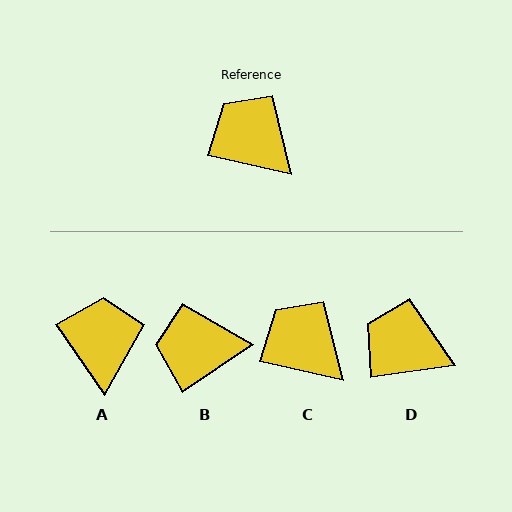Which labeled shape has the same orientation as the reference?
C.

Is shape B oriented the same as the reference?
No, it is off by about 47 degrees.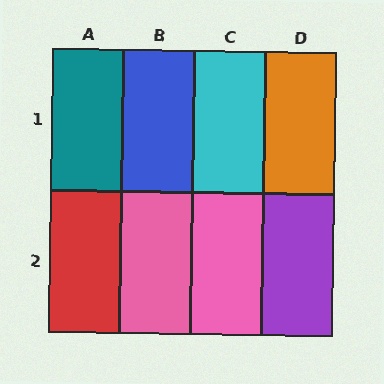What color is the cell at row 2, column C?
Pink.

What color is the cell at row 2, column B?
Pink.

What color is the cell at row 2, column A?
Red.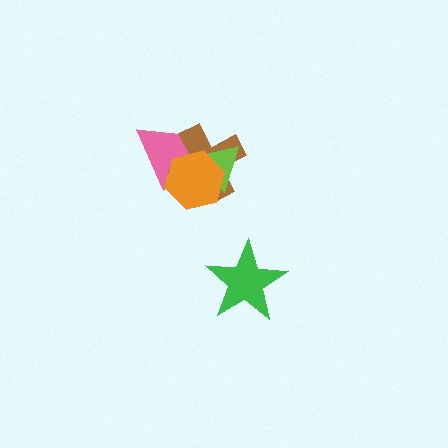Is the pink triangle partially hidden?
Yes, it is partially covered by another shape.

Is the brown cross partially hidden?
Yes, it is partially covered by another shape.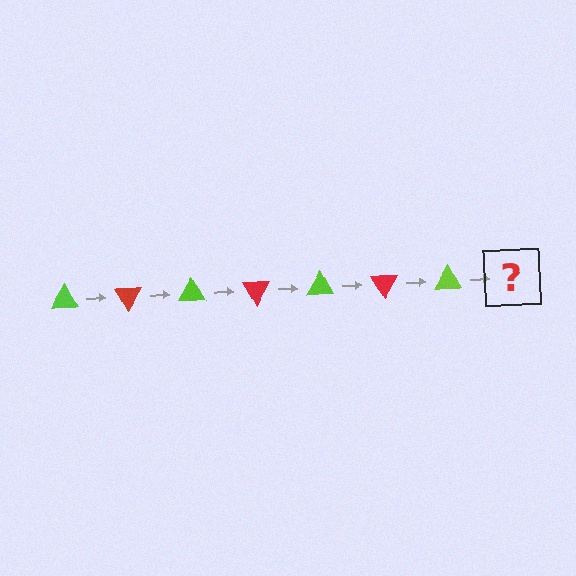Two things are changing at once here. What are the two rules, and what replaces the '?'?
The two rules are that it rotates 60 degrees each step and the color cycles through lime and red. The '?' should be a red triangle, rotated 420 degrees from the start.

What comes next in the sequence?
The next element should be a red triangle, rotated 420 degrees from the start.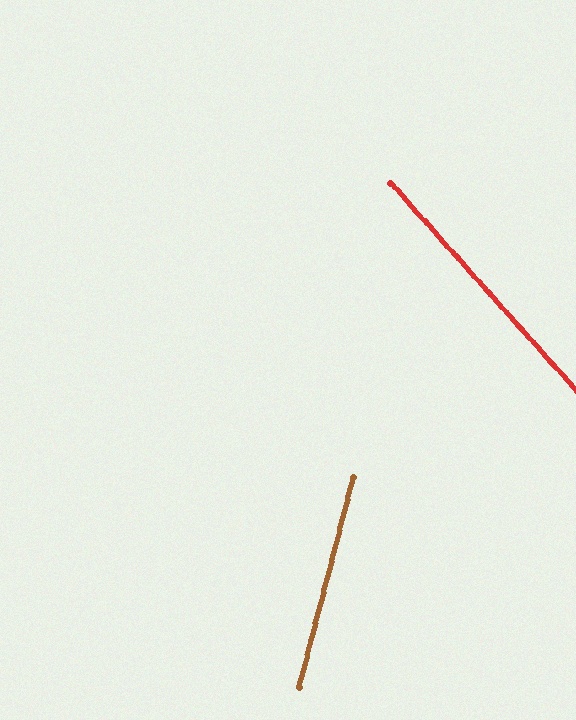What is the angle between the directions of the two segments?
Approximately 56 degrees.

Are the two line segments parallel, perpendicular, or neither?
Neither parallel nor perpendicular — they differ by about 56°.